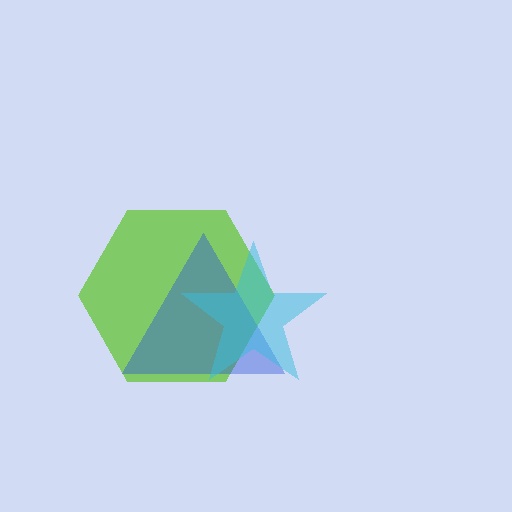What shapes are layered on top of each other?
The layered shapes are: a lime hexagon, a blue triangle, a cyan star.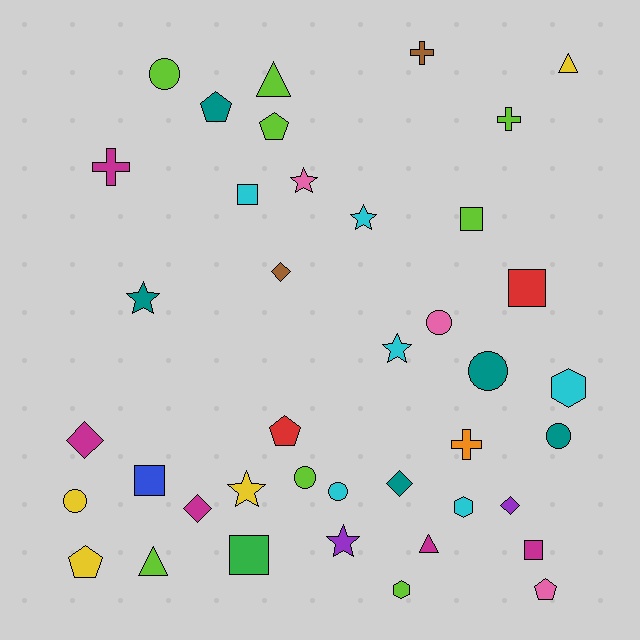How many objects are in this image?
There are 40 objects.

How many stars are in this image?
There are 6 stars.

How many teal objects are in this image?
There are 5 teal objects.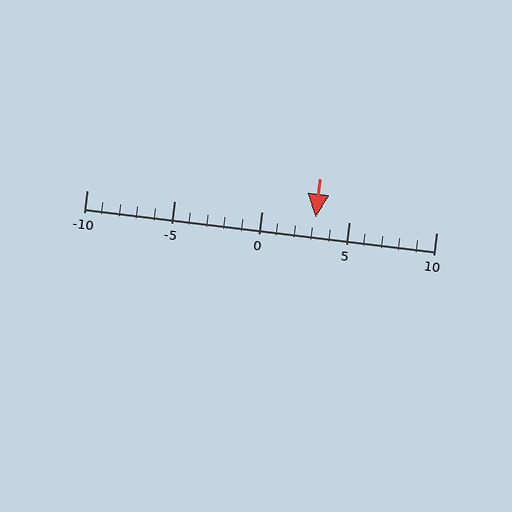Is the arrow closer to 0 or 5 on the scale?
The arrow is closer to 5.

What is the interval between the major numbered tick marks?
The major tick marks are spaced 5 units apart.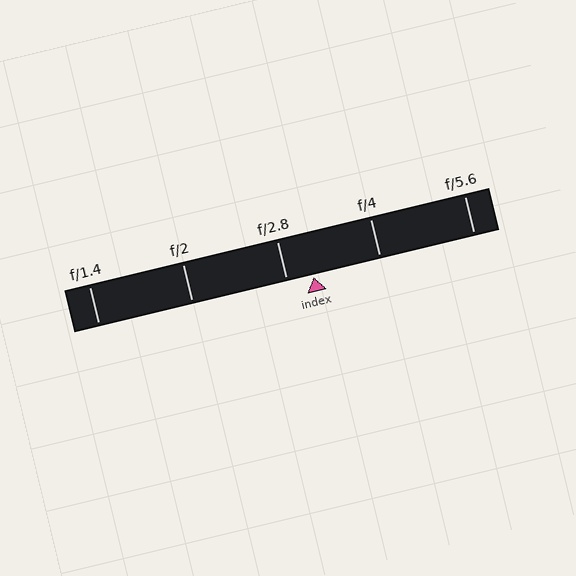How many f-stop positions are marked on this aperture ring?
There are 5 f-stop positions marked.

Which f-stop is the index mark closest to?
The index mark is closest to f/2.8.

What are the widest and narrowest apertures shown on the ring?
The widest aperture shown is f/1.4 and the narrowest is f/5.6.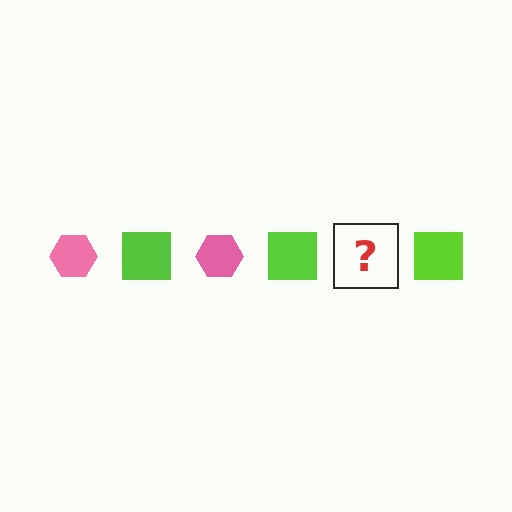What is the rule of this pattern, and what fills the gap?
The rule is that the pattern alternates between pink hexagon and lime square. The gap should be filled with a pink hexagon.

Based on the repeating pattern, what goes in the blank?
The blank should be a pink hexagon.